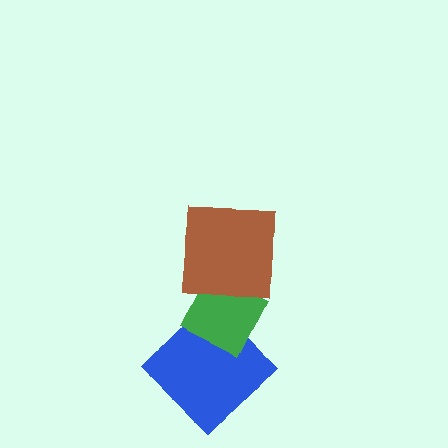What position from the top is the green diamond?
The green diamond is 2nd from the top.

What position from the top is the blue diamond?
The blue diamond is 3rd from the top.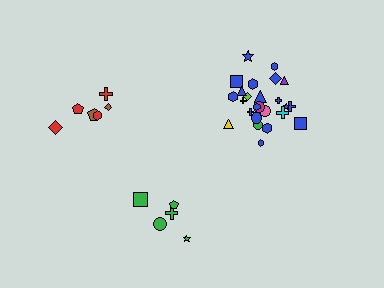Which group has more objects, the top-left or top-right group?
The top-right group.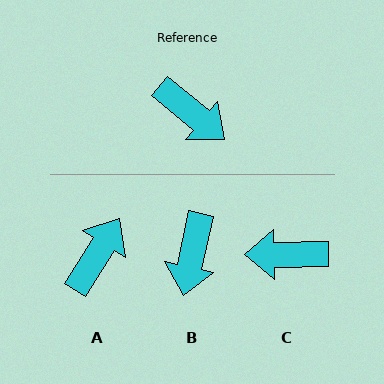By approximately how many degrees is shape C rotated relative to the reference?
Approximately 140 degrees clockwise.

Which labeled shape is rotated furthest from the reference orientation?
C, about 140 degrees away.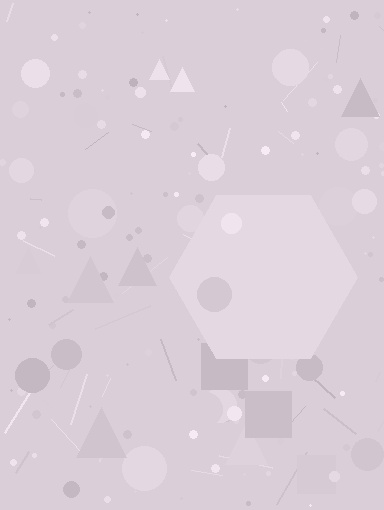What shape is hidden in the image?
A hexagon is hidden in the image.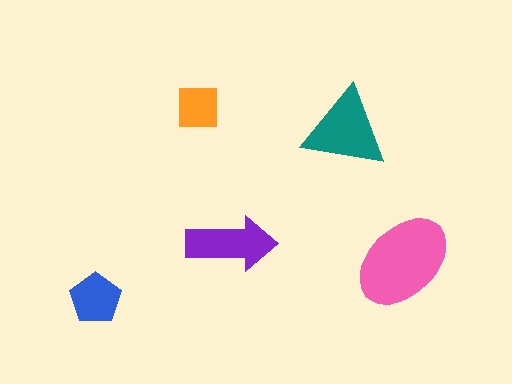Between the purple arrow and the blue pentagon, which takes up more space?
The purple arrow.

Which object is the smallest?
The orange square.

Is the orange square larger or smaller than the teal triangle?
Smaller.